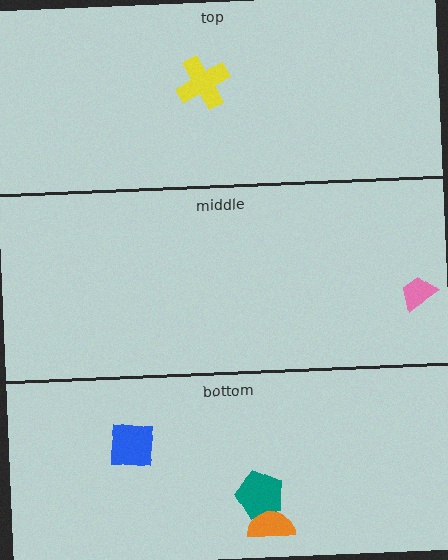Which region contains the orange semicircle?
The bottom region.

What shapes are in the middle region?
The pink trapezoid.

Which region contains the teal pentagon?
The bottom region.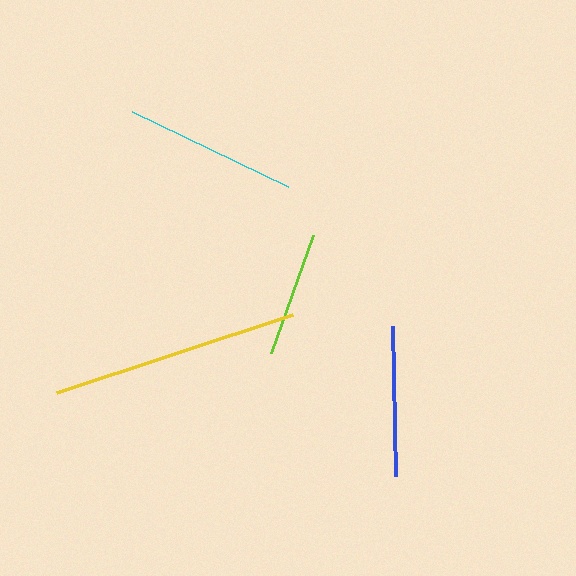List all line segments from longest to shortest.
From longest to shortest: yellow, cyan, blue, lime.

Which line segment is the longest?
The yellow line is the longest at approximately 248 pixels.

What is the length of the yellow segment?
The yellow segment is approximately 248 pixels long.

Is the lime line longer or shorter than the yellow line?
The yellow line is longer than the lime line.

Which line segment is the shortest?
The lime line is the shortest at approximately 125 pixels.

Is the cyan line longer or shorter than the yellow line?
The yellow line is longer than the cyan line.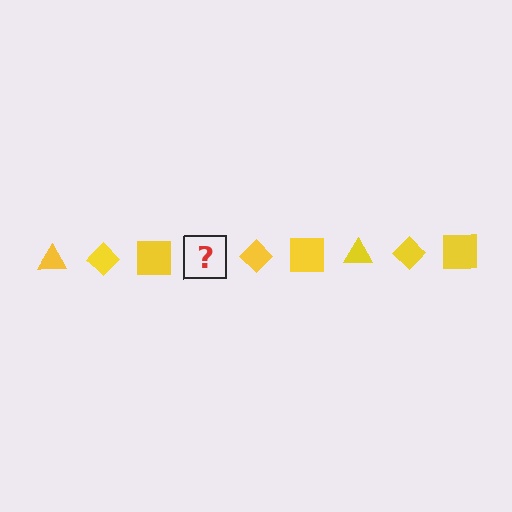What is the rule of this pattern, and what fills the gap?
The rule is that the pattern cycles through triangle, diamond, square shapes in yellow. The gap should be filled with a yellow triangle.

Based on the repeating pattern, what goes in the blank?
The blank should be a yellow triangle.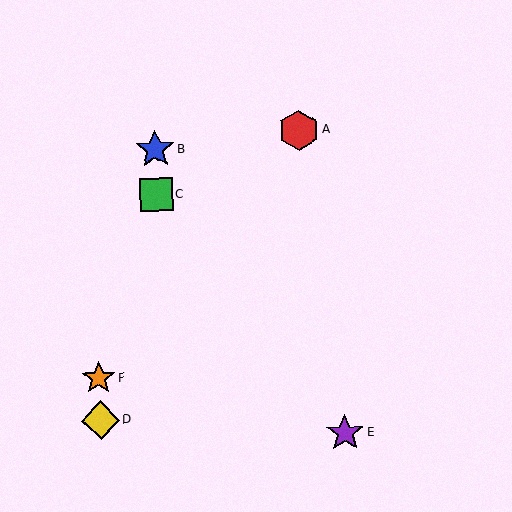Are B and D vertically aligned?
No, B is at x≈155 and D is at x≈101.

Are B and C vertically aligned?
Yes, both are at x≈155.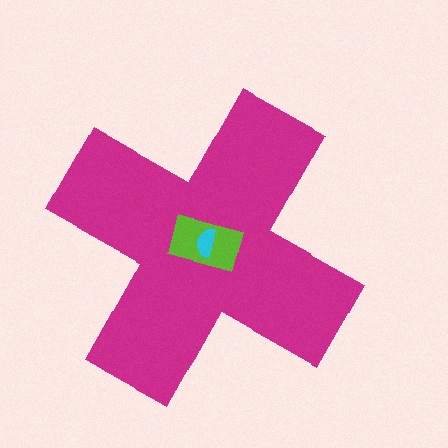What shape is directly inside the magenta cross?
The lime rectangle.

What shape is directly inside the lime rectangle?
The cyan semicircle.